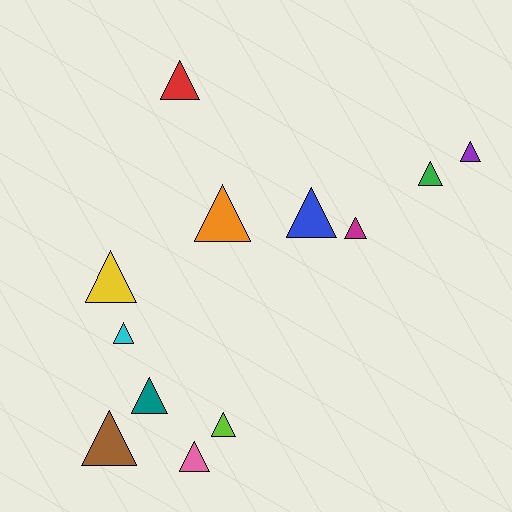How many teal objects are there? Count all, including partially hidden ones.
There is 1 teal object.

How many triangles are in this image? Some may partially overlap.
There are 12 triangles.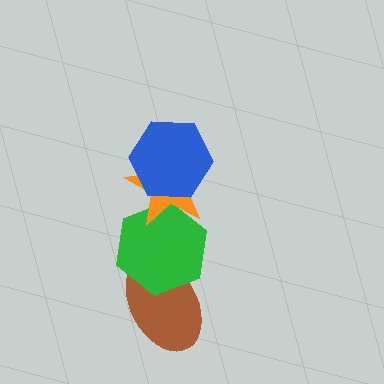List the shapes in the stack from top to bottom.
From top to bottom: the blue hexagon, the orange star, the green hexagon, the brown ellipse.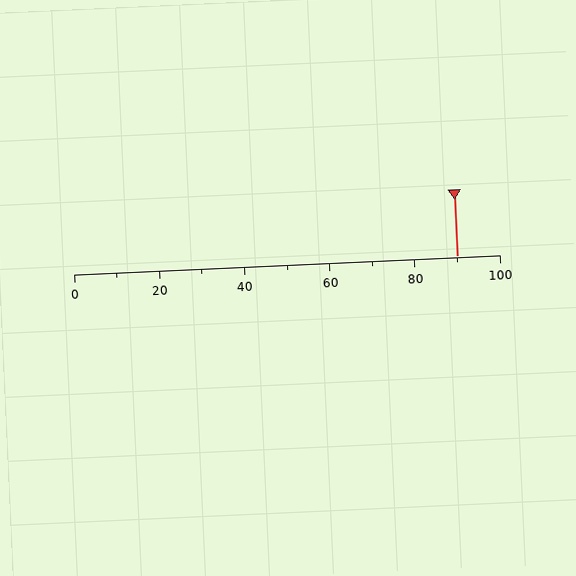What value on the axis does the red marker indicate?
The marker indicates approximately 90.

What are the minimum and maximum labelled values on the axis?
The axis runs from 0 to 100.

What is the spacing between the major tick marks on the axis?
The major ticks are spaced 20 apart.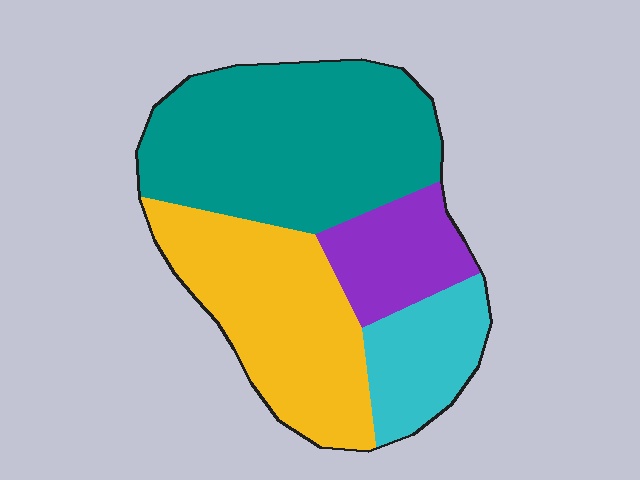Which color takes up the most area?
Teal, at roughly 40%.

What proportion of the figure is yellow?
Yellow takes up about one third (1/3) of the figure.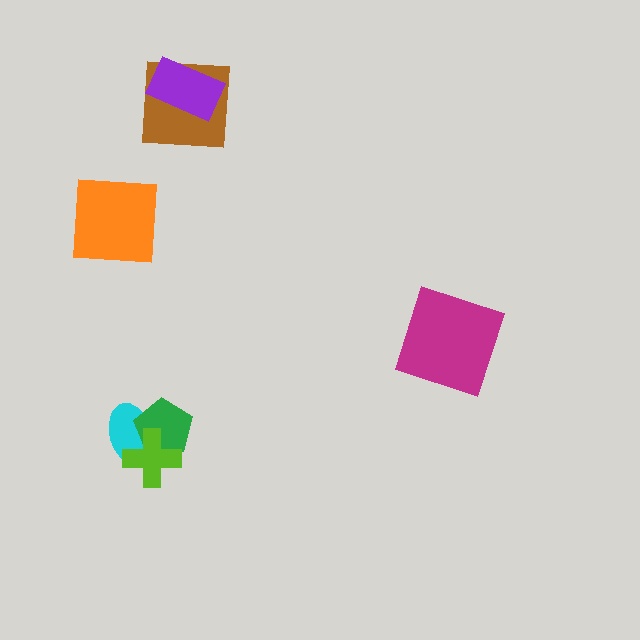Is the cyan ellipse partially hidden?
Yes, it is partially covered by another shape.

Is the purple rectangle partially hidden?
No, no other shape covers it.